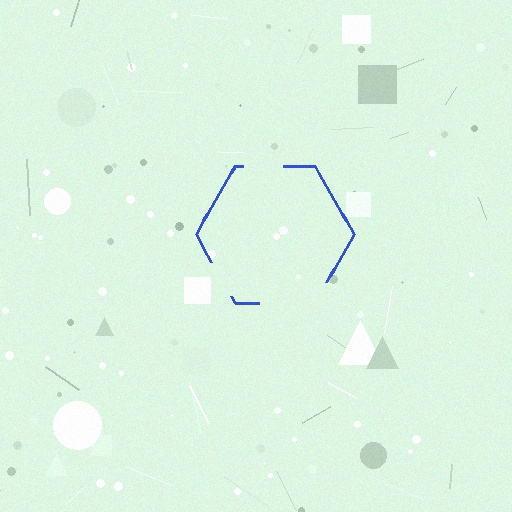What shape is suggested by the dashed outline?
The dashed outline suggests a hexagon.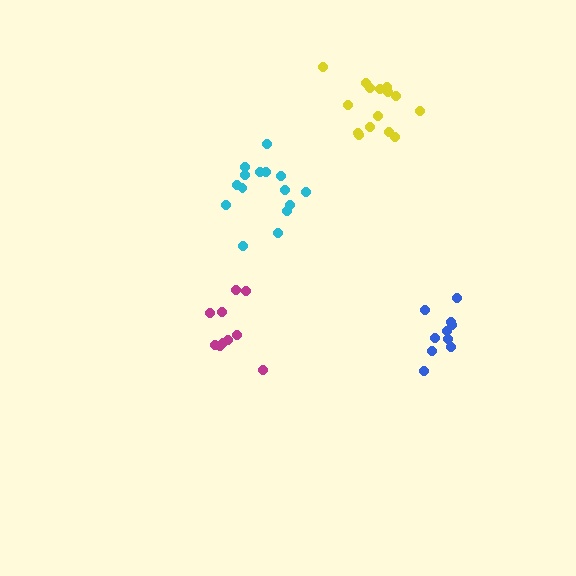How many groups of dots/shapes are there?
There are 4 groups.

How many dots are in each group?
Group 1: 15 dots, Group 2: 10 dots, Group 3: 10 dots, Group 4: 15 dots (50 total).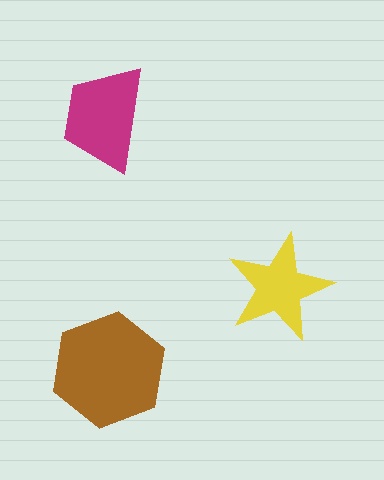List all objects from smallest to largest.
The yellow star, the magenta trapezoid, the brown hexagon.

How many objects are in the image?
There are 3 objects in the image.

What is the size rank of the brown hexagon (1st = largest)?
1st.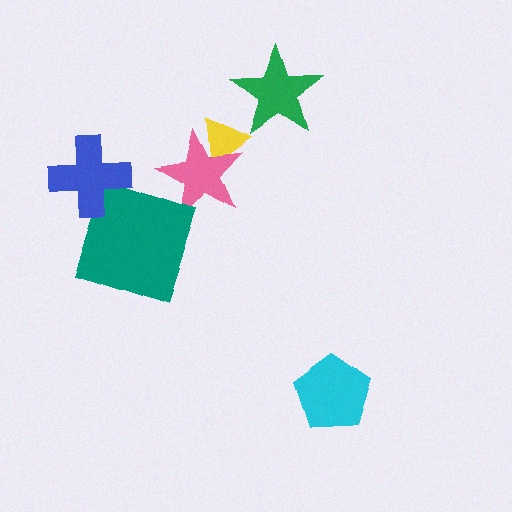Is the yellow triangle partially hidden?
Yes, it is partially covered by another shape.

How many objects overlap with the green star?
0 objects overlap with the green star.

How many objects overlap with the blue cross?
1 object overlaps with the blue cross.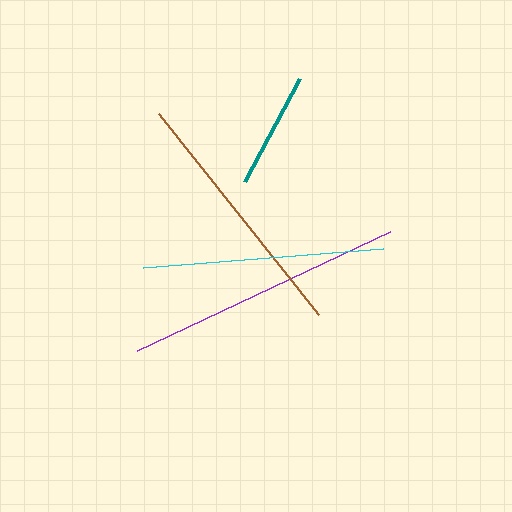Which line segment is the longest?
The purple line is the longest at approximately 279 pixels.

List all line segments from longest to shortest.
From longest to shortest: purple, brown, cyan, teal.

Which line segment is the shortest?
The teal line is the shortest at approximately 117 pixels.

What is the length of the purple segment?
The purple segment is approximately 279 pixels long.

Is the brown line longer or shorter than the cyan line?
The brown line is longer than the cyan line.